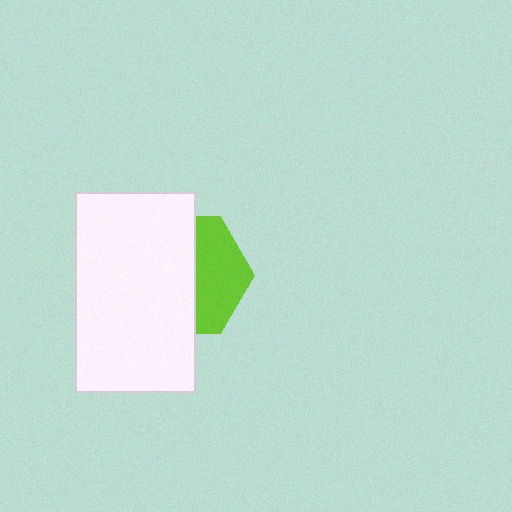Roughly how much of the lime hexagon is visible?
A small part of it is visible (roughly 41%).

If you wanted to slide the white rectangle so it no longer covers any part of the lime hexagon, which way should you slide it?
Slide it left — that is the most direct way to separate the two shapes.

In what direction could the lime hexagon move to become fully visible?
The lime hexagon could move right. That would shift it out from behind the white rectangle entirely.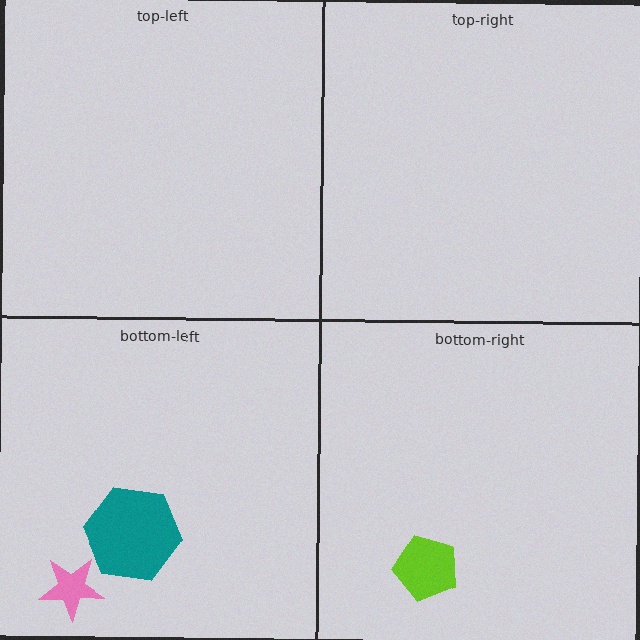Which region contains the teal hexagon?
The bottom-left region.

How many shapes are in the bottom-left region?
2.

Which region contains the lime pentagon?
The bottom-right region.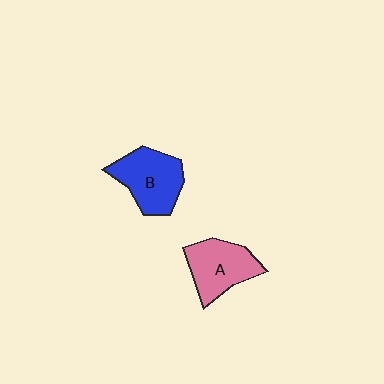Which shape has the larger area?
Shape B (blue).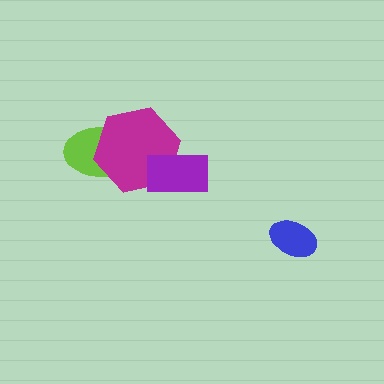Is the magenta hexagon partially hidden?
Yes, it is partially covered by another shape.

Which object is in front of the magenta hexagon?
The purple rectangle is in front of the magenta hexagon.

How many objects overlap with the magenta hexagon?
2 objects overlap with the magenta hexagon.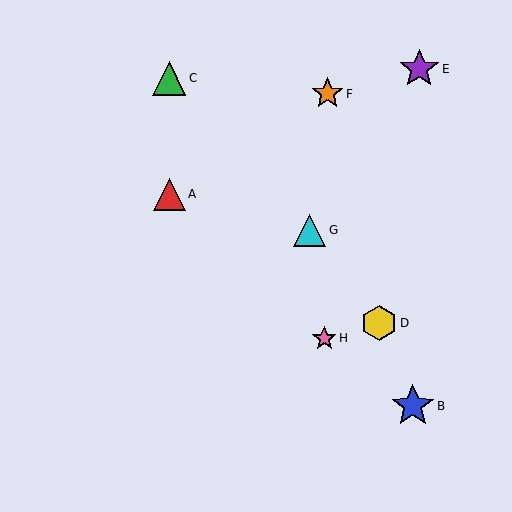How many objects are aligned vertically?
2 objects (A, C) are aligned vertically.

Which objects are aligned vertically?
Objects A, C are aligned vertically.